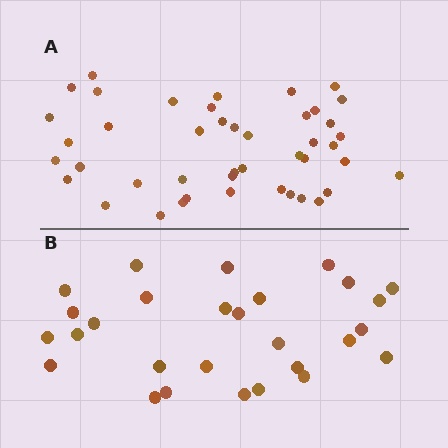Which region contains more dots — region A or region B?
Region A (the top region) has more dots.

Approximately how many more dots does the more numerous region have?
Region A has approximately 15 more dots than region B.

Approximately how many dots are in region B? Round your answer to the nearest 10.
About 30 dots. (The exact count is 28, which rounds to 30.)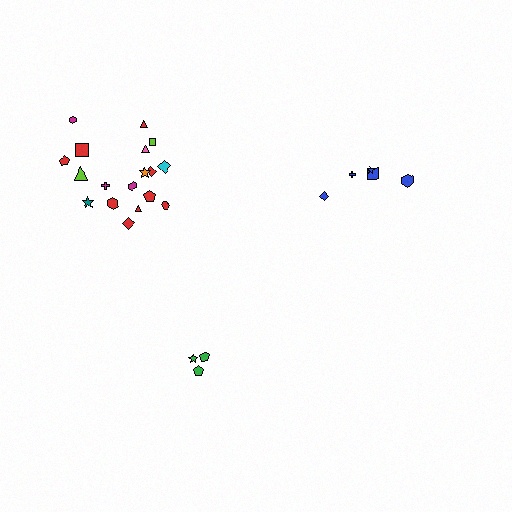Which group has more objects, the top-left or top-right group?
The top-left group.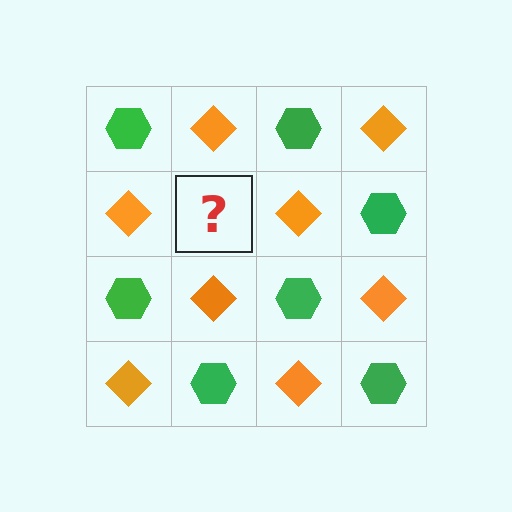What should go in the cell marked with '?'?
The missing cell should contain a green hexagon.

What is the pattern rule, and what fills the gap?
The rule is that it alternates green hexagon and orange diamond in a checkerboard pattern. The gap should be filled with a green hexagon.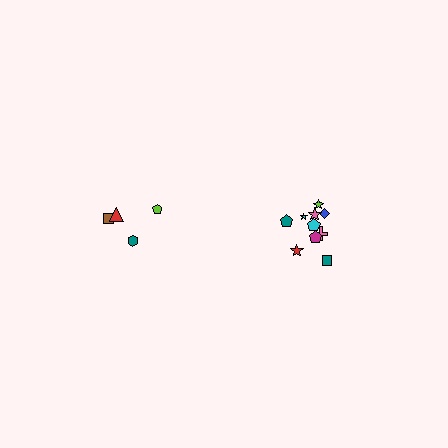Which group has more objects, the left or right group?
The right group.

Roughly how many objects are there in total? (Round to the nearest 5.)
Roughly 15 objects in total.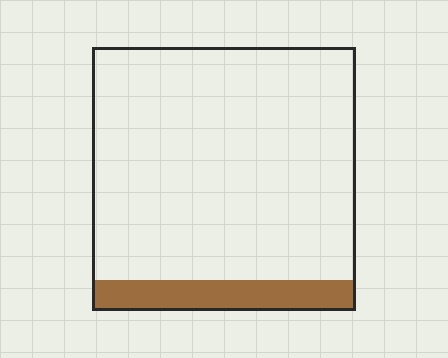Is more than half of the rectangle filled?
No.